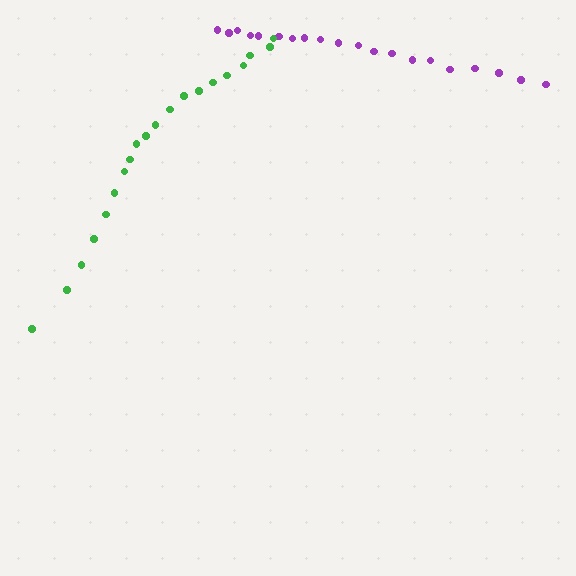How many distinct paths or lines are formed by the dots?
There are 2 distinct paths.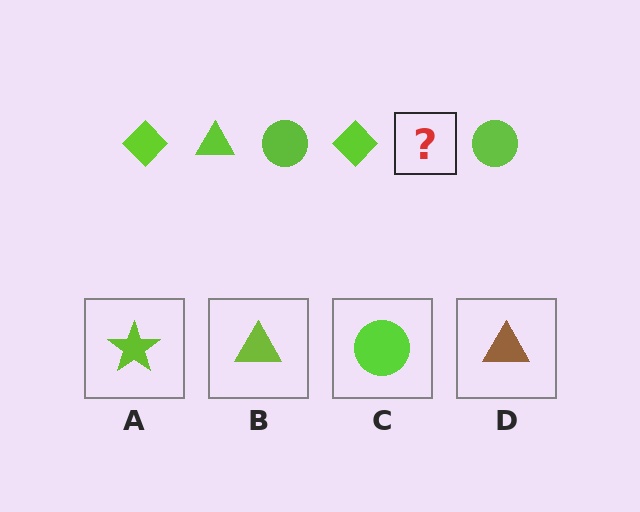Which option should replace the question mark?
Option B.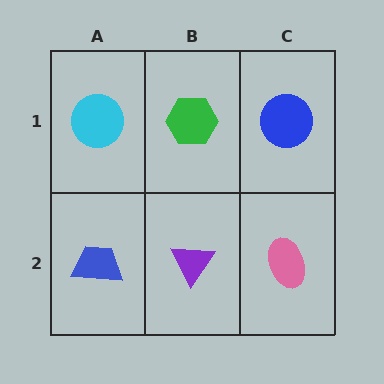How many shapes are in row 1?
3 shapes.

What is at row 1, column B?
A green hexagon.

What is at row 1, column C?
A blue circle.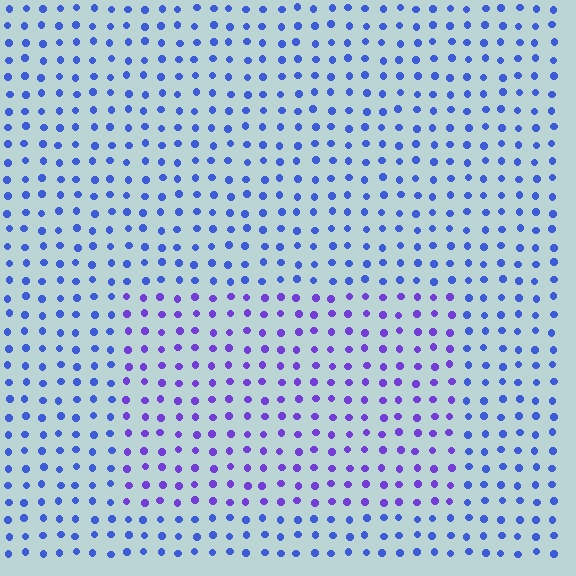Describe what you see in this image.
The image is filled with small blue elements in a uniform arrangement. A rectangle-shaped region is visible where the elements are tinted to a slightly different hue, forming a subtle color boundary.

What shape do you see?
I see a rectangle.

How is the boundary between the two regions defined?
The boundary is defined purely by a slight shift in hue (about 33 degrees). Spacing, size, and orientation are identical on both sides.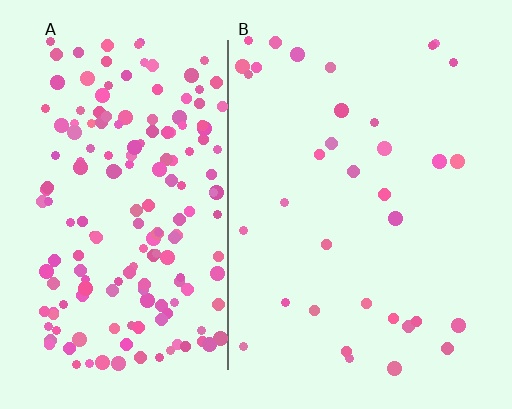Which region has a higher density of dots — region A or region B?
A (the left).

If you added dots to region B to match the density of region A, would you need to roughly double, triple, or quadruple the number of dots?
Approximately quadruple.